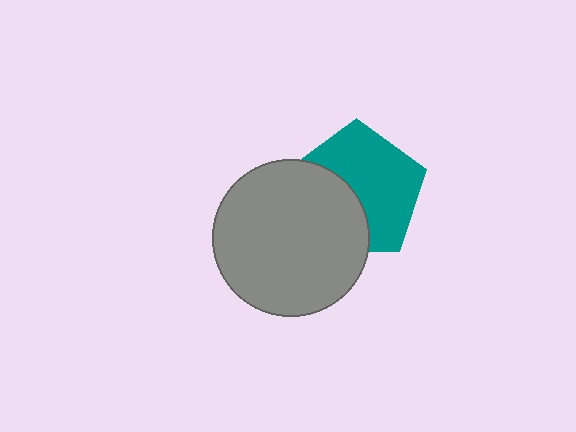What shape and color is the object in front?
The object in front is a gray circle.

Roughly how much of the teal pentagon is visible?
About half of it is visible (roughly 60%).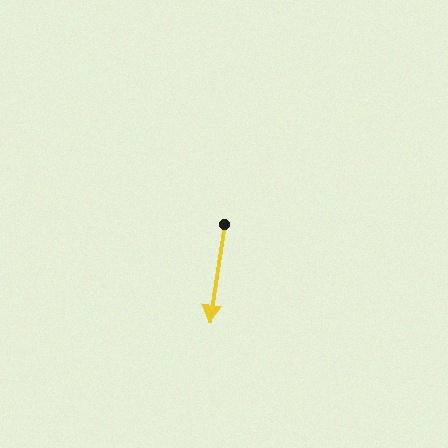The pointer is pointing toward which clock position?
Roughly 6 o'clock.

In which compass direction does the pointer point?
South.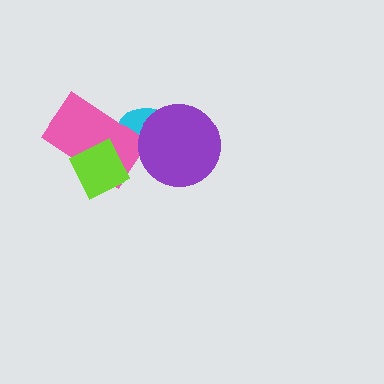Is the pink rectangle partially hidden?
Yes, it is partially covered by another shape.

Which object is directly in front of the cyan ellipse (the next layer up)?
The pink rectangle is directly in front of the cyan ellipse.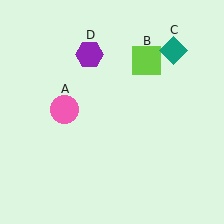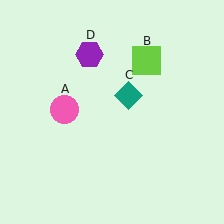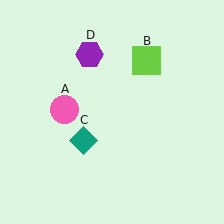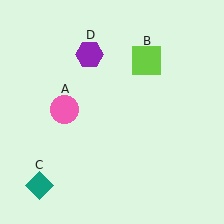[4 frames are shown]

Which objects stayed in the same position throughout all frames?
Pink circle (object A) and lime square (object B) and purple hexagon (object D) remained stationary.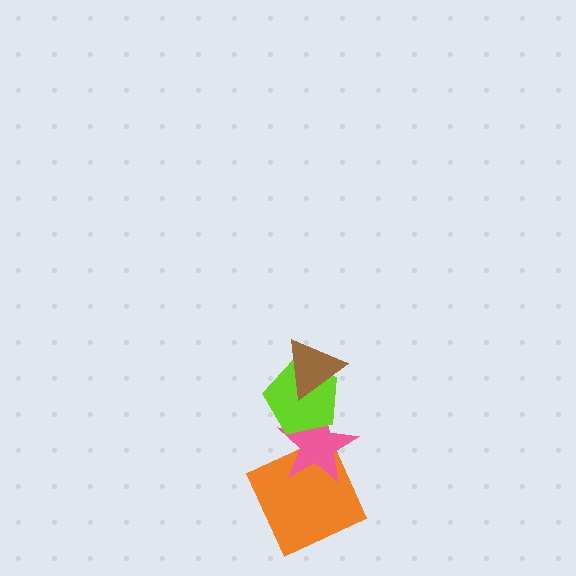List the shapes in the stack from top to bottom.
From top to bottom: the brown triangle, the lime pentagon, the pink star, the orange square.